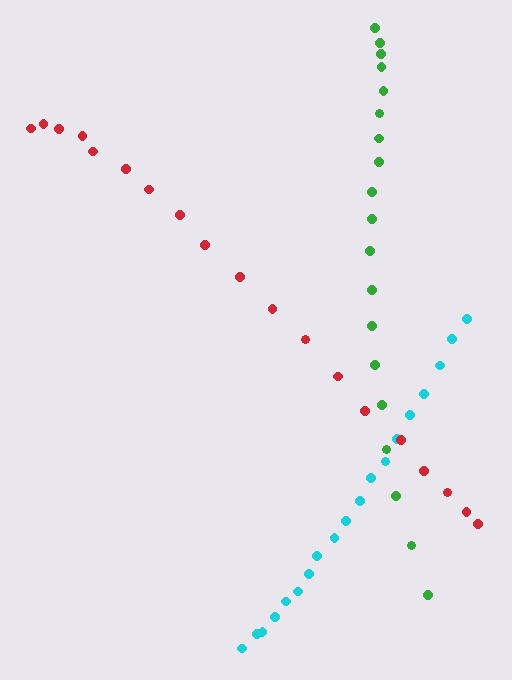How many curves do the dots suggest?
There are 3 distinct paths.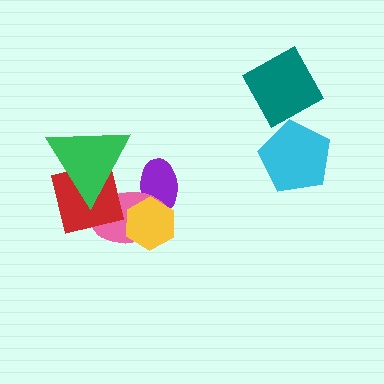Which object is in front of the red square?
The green triangle is in front of the red square.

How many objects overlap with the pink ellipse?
4 objects overlap with the pink ellipse.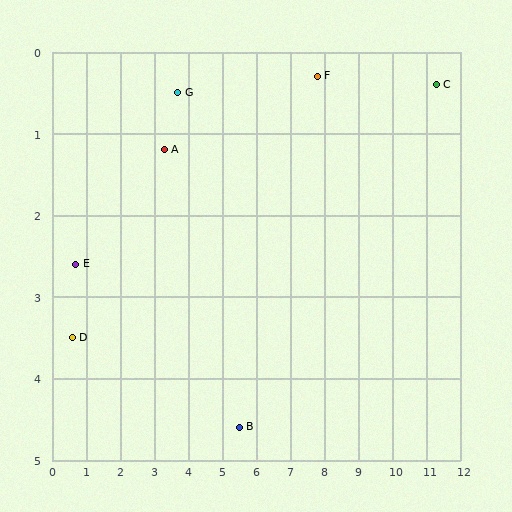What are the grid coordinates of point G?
Point G is at approximately (3.7, 0.5).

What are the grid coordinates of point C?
Point C is at approximately (11.3, 0.4).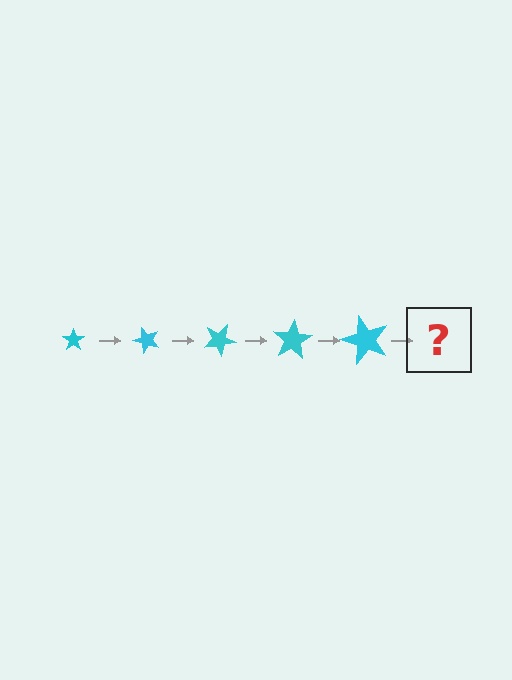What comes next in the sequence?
The next element should be a star, larger than the previous one and rotated 250 degrees from the start.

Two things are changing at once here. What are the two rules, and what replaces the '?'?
The two rules are that the star grows larger each step and it rotates 50 degrees each step. The '?' should be a star, larger than the previous one and rotated 250 degrees from the start.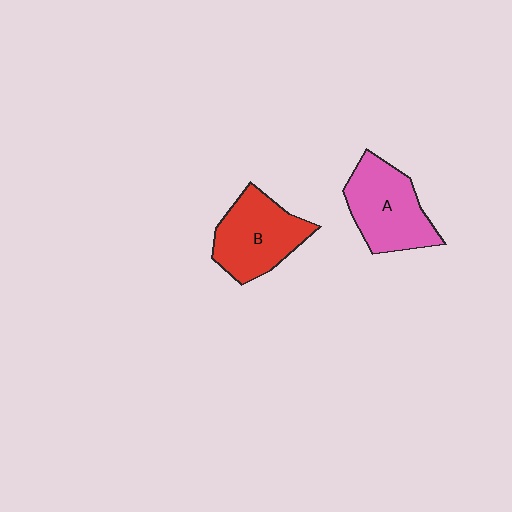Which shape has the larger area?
Shape A (pink).